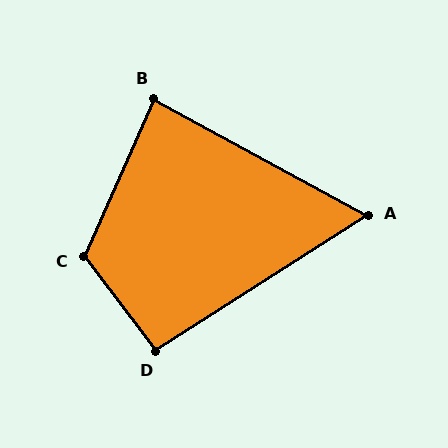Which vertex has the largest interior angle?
C, at approximately 119 degrees.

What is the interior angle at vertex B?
Approximately 85 degrees (approximately right).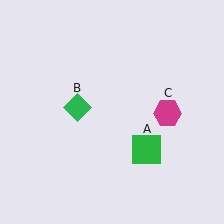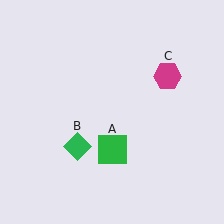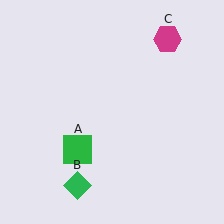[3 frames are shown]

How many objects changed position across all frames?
3 objects changed position: green square (object A), green diamond (object B), magenta hexagon (object C).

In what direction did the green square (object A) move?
The green square (object A) moved left.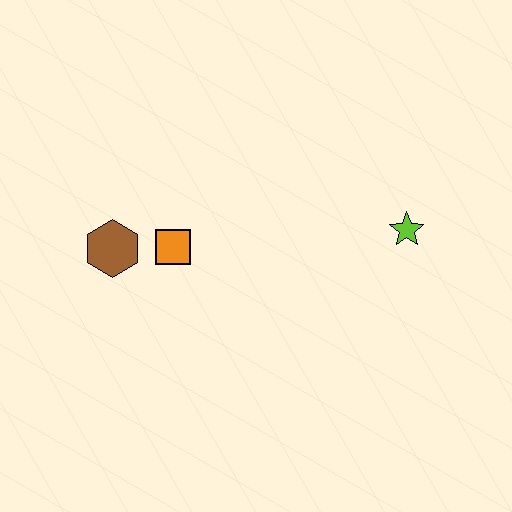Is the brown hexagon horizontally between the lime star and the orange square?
No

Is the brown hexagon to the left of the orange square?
Yes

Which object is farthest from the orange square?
The lime star is farthest from the orange square.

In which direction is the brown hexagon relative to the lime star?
The brown hexagon is to the left of the lime star.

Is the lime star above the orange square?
Yes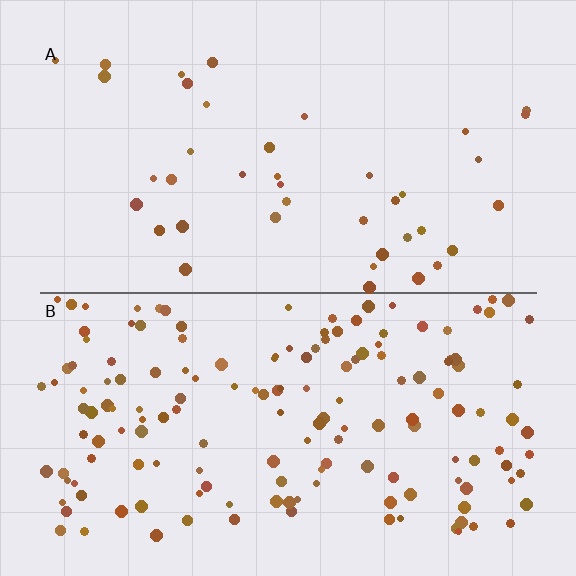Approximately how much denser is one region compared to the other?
Approximately 4.0× — region B over region A.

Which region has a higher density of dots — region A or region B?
B (the bottom).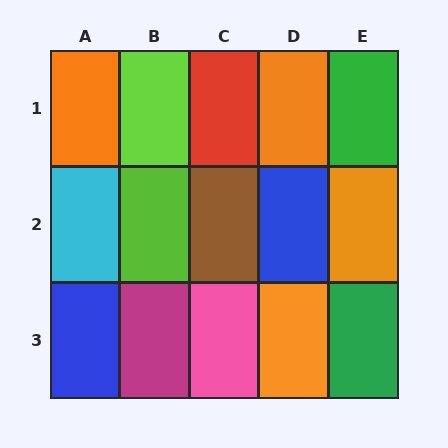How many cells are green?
2 cells are green.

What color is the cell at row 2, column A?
Cyan.